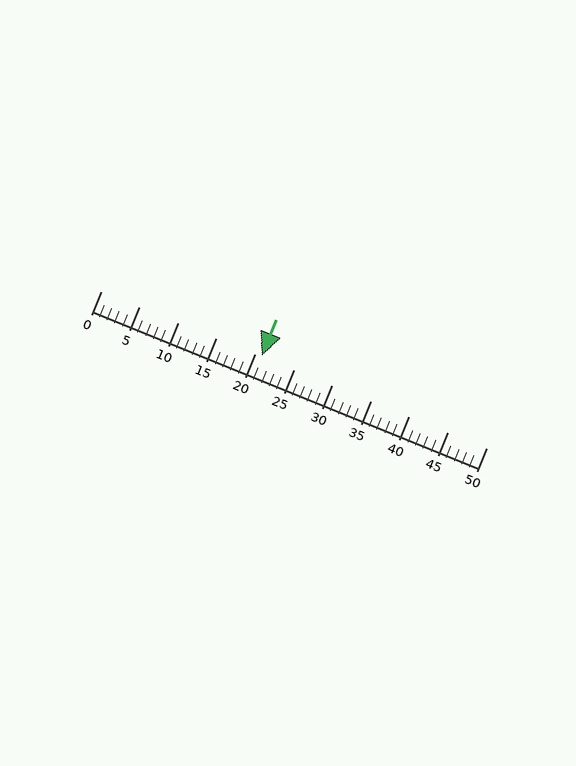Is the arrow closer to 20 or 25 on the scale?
The arrow is closer to 20.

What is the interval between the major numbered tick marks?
The major tick marks are spaced 5 units apart.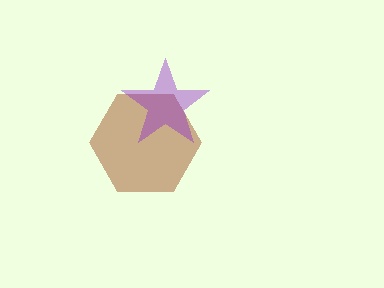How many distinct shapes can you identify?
There are 2 distinct shapes: a brown hexagon, a purple star.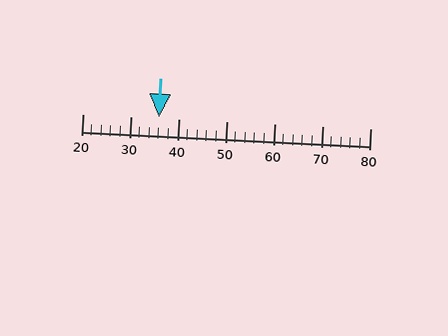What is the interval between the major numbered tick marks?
The major tick marks are spaced 10 units apart.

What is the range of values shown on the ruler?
The ruler shows values from 20 to 80.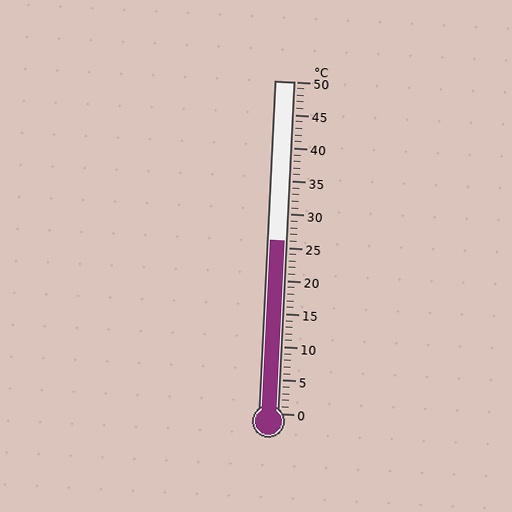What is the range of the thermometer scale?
The thermometer scale ranges from 0°C to 50°C.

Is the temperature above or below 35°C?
The temperature is below 35°C.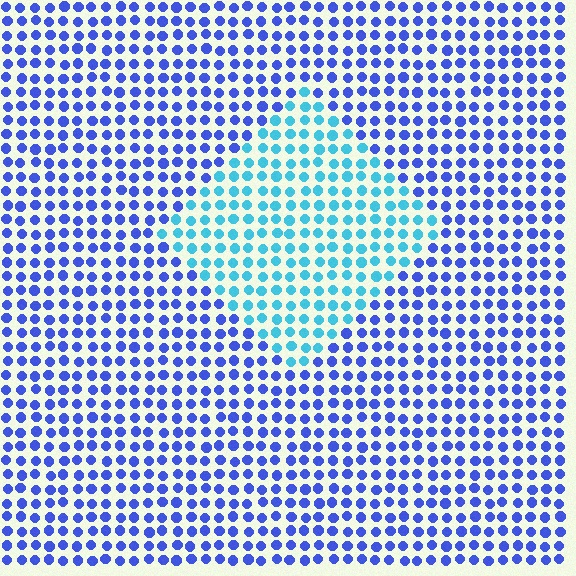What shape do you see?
I see a diamond.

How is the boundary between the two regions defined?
The boundary is defined purely by a slight shift in hue (about 43 degrees). Spacing, size, and orientation are identical on both sides.